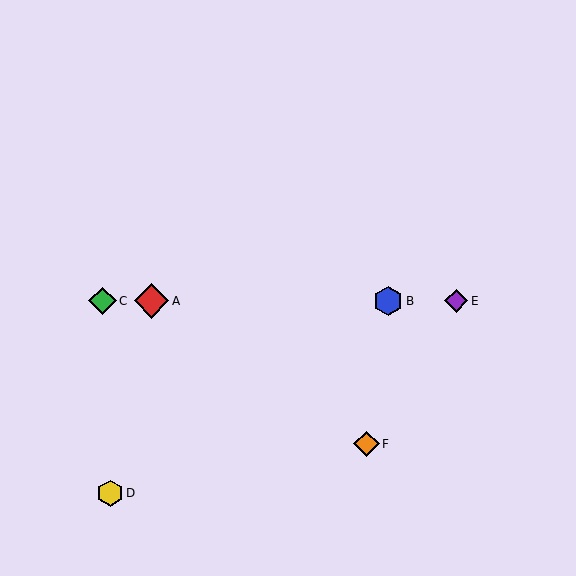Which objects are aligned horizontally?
Objects A, B, C, E are aligned horizontally.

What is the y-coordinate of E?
Object E is at y≈301.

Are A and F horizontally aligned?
No, A is at y≈301 and F is at y≈444.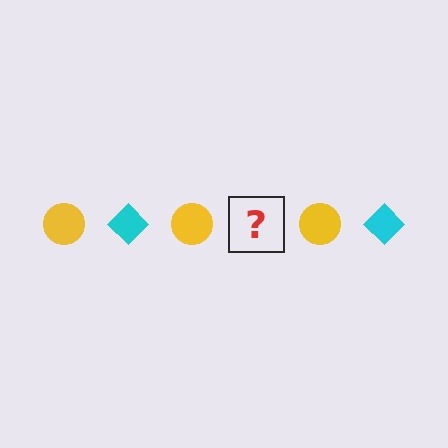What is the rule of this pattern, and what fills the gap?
The rule is that the pattern alternates between yellow circle and cyan diamond. The gap should be filled with a cyan diamond.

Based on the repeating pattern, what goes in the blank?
The blank should be a cyan diamond.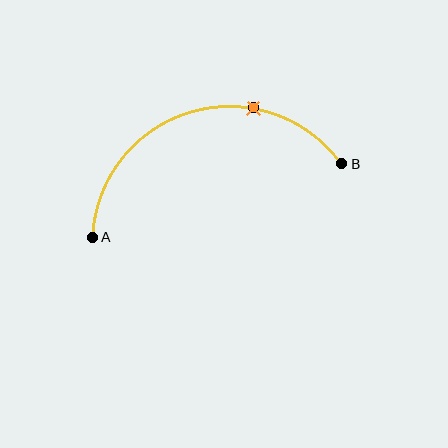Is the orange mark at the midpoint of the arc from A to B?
No. The orange mark lies on the arc but is closer to endpoint B. The arc midpoint would be at the point on the curve equidistant along the arc from both A and B.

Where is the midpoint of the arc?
The arc midpoint is the point on the curve farthest from the straight line joining A and B. It sits above that line.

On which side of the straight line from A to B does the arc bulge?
The arc bulges above the straight line connecting A and B.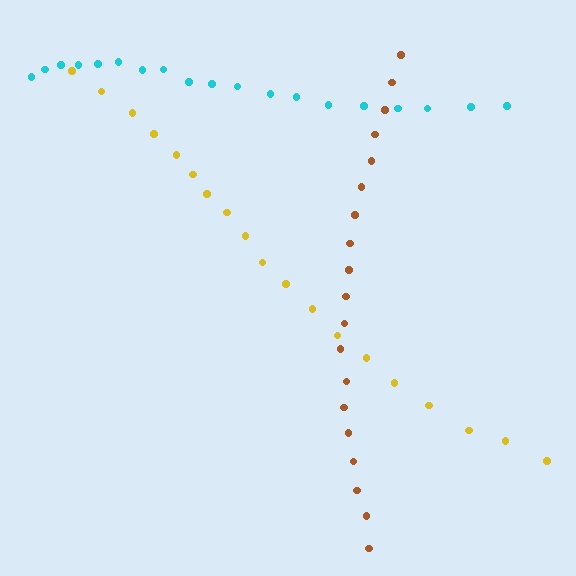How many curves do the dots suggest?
There are 3 distinct paths.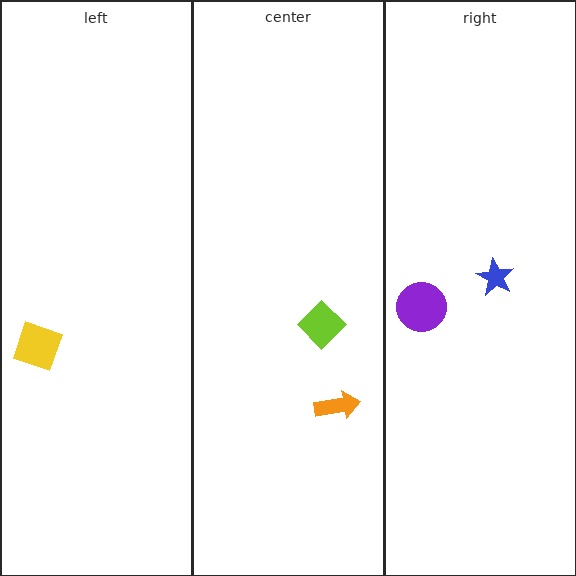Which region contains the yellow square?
The left region.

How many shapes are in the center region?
2.